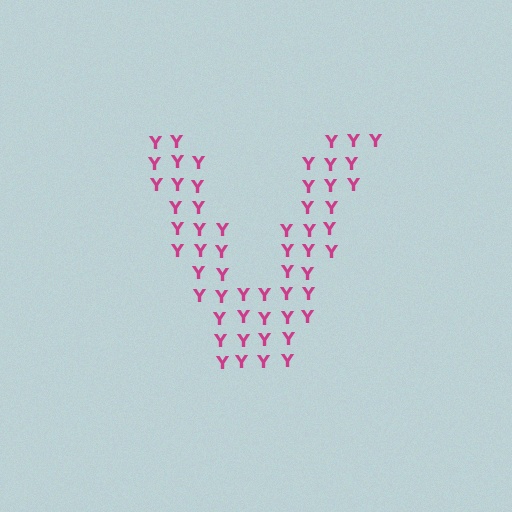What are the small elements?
The small elements are letter Y's.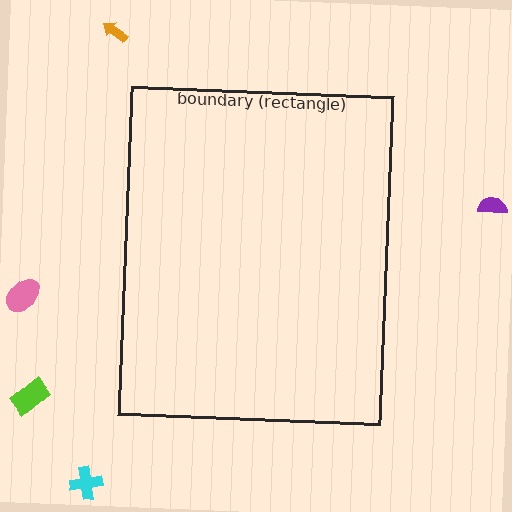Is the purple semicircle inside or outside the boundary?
Outside.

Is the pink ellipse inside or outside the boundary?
Outside.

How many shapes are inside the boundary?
0 inside, 5 outside.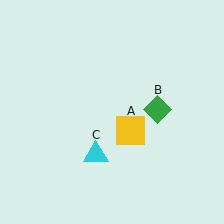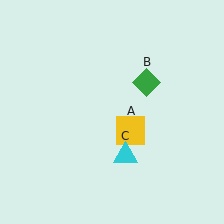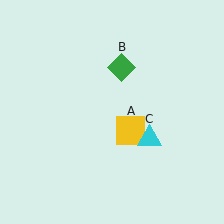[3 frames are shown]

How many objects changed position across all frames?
2 objects changed position: green diamond (object B), cyan triangle (object C).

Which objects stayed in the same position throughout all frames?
Yellow square (object A) remained stationary.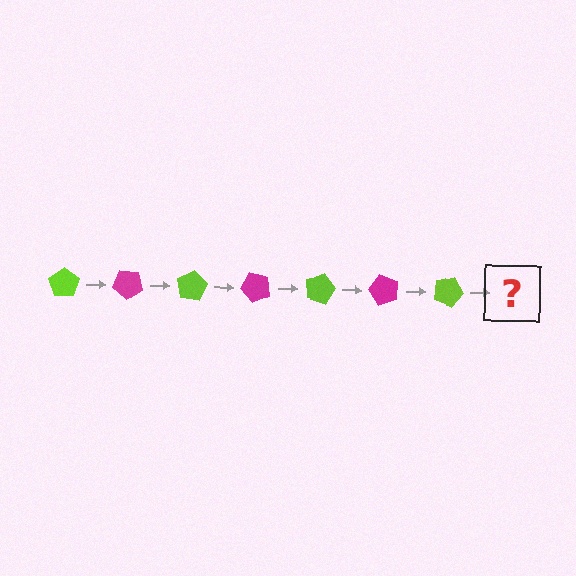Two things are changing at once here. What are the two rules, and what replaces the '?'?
The two rules are that it rotates 40 degrees each step and the color cycles through lime and magenta. The '?' should be a magenta pentagon, rotated 280 degrees from the start.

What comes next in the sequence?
The next element should be a magenta pentagon, rotated 280 degrees from the start.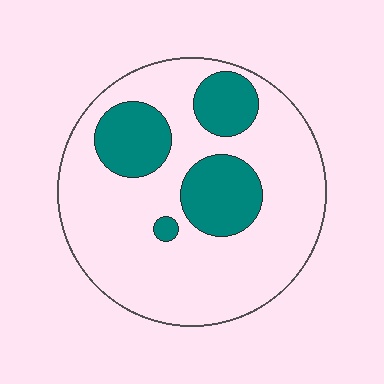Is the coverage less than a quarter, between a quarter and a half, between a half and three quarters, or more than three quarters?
Less than a quarter.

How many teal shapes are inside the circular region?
4.